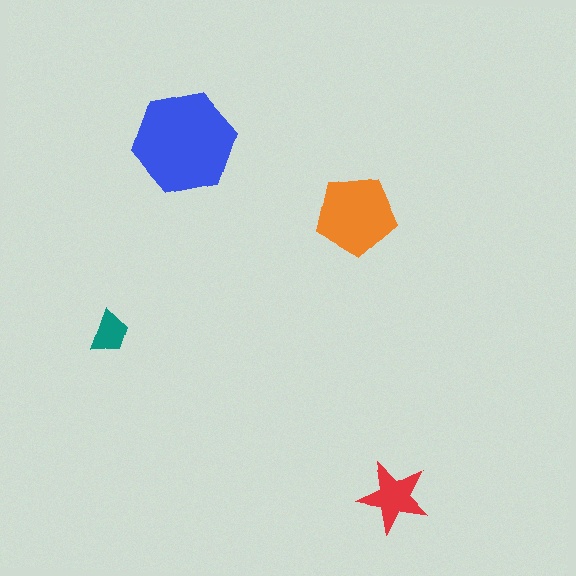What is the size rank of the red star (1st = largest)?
3rd.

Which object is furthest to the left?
The teal trapezoid is leftmost.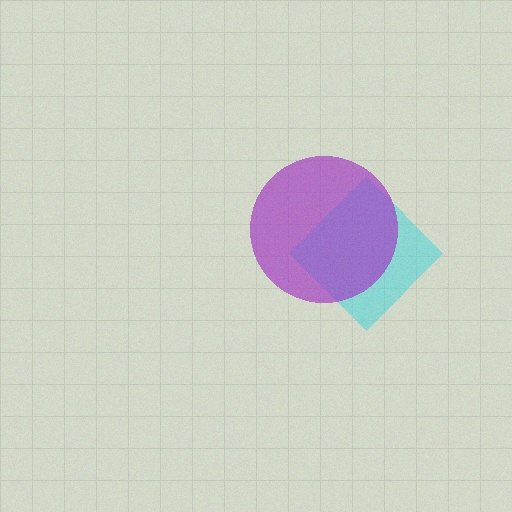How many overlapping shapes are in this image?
There are 2 overlapping shapes in the image.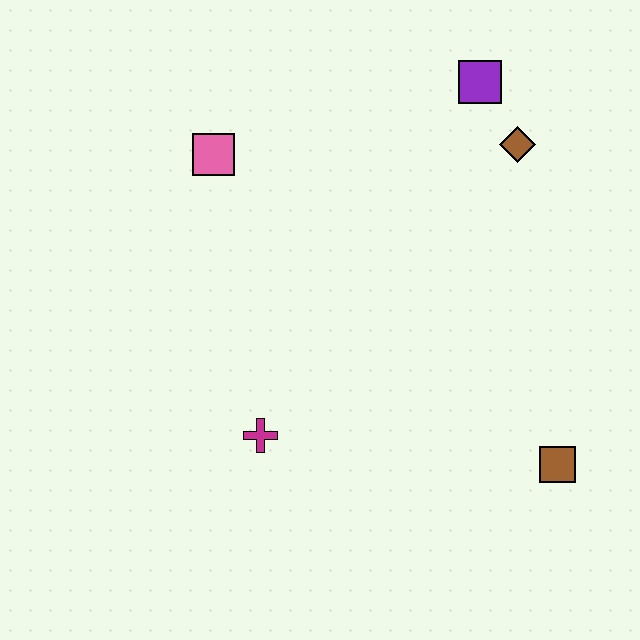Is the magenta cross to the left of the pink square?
No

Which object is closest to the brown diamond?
The purple square is closest to the brown diamond.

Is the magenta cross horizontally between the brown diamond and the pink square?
Yes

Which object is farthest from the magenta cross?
The purple square is farthest from the magenta cross.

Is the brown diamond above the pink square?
Yes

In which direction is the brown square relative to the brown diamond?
The brown square is below the brown diamond.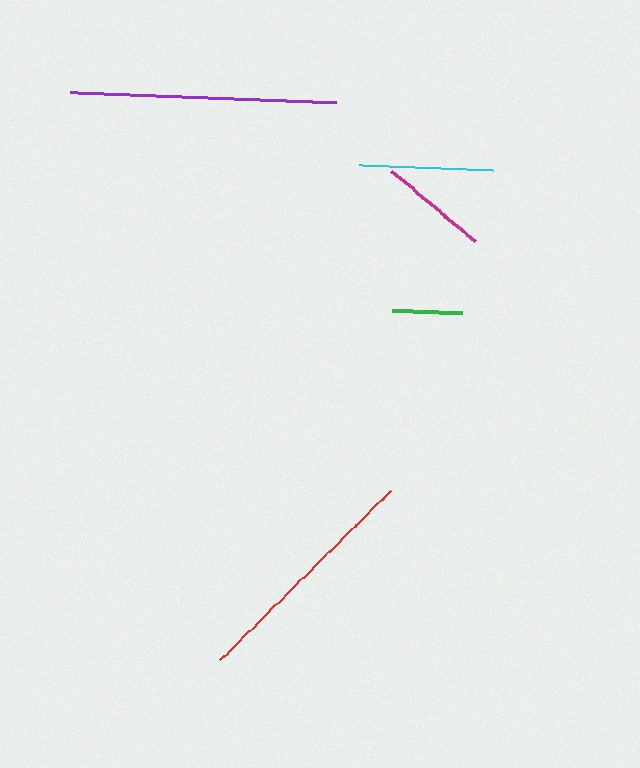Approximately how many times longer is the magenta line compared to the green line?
The magenta line is approximately 1.6 times the length of the green line.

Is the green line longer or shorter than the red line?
The red line is longer than the green line.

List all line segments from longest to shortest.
From longest to shortest: purple, red, cyan, magenta, green.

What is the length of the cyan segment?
The cyan segment is approximately 135 pixels long.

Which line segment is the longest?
The purple line is the longest at approximately 266 pixels.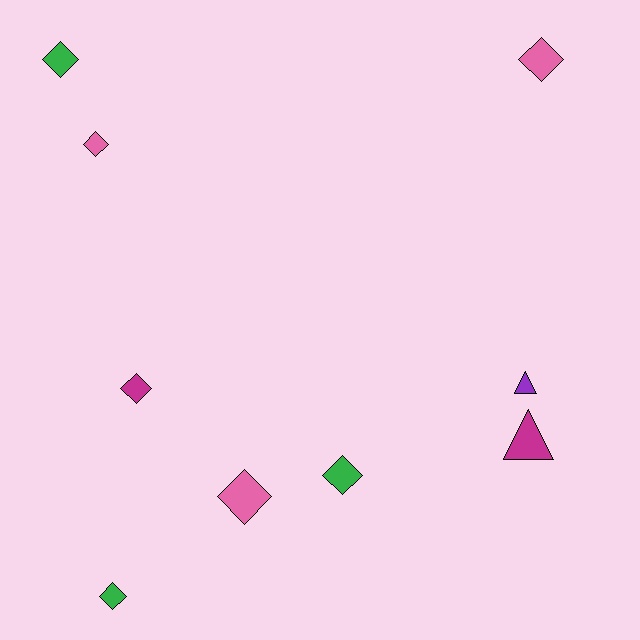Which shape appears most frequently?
Diamond, with 7 objects.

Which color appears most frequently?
Green, with 3 objects.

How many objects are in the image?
There are 9 objects.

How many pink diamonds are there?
There are 3 pink diamonds.